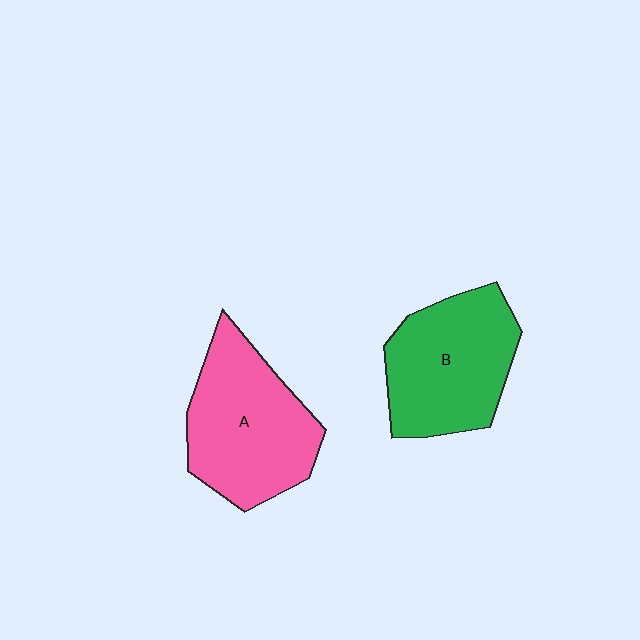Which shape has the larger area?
Shape A (pink).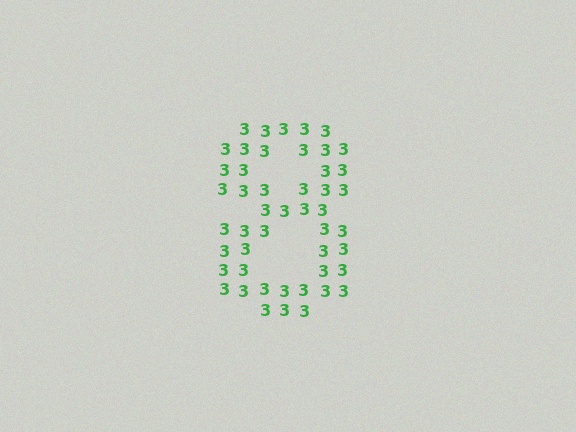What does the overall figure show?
The overall figure shows the digit 8.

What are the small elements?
The small elements are digit 3's.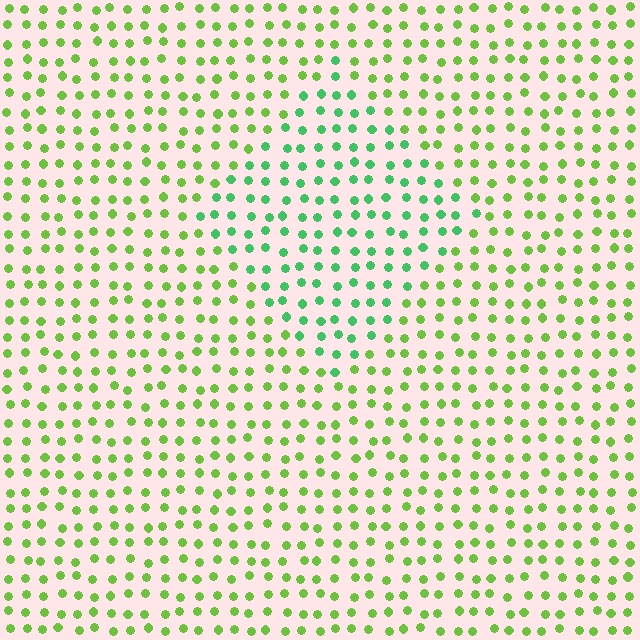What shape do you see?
I see a diamond.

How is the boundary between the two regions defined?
The boundary is defined purely by a slight shift in hue (about 38 degrees). Spacing, size, and orientation are identical on both sides.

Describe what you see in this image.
The image is filled with small lime elements in a uniform arrangement. A diamond-shaped region is visible where the elements are tinted to a slightly different hue, forming a subtle color boundary.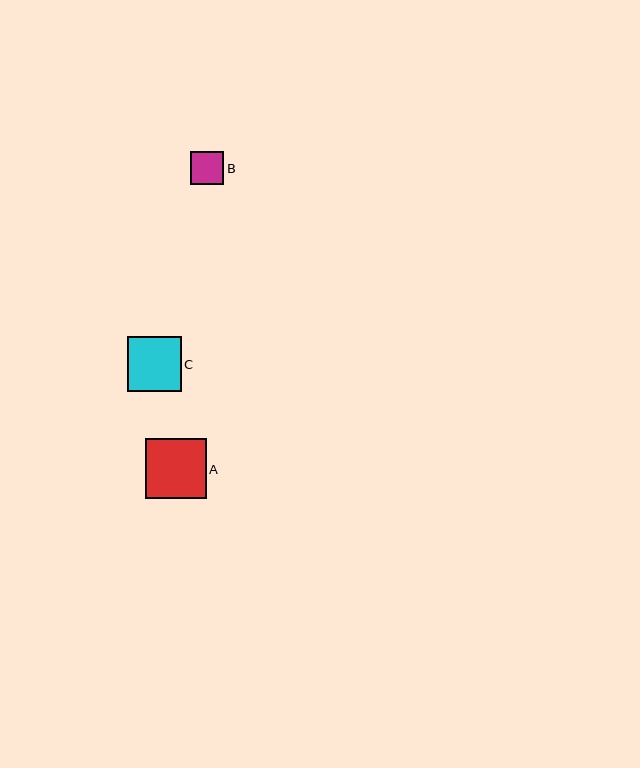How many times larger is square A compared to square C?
Square A is approximately 1.1 times the size of square C.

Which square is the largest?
Square A is the largest with a size of approximately 60 pixels.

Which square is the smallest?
Square B is the smallest with a size of approximately 33 pixels.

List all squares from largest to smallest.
From largest to smallest: A, C, B.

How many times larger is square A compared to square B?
Square A is approximately 1.8 times the size of square B.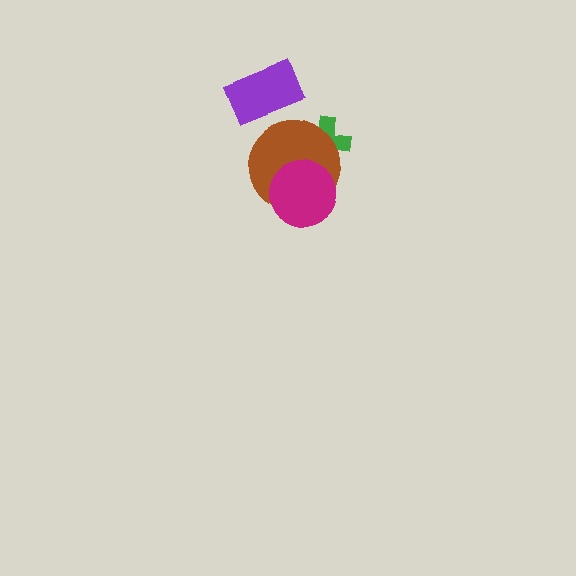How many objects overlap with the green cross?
1 object overlaps with the green cross.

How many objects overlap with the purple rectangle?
0 objects overlap with the purple rectangle.